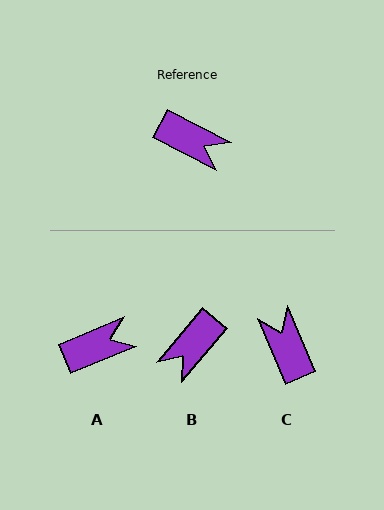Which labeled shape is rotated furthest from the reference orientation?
C, about 141 degrees away.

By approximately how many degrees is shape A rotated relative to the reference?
Approximately 50 degrees counter-clockwise.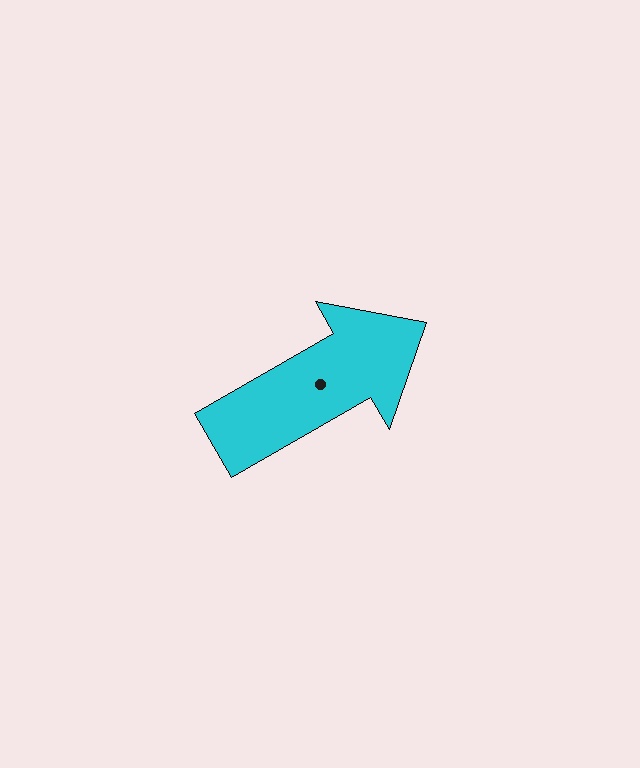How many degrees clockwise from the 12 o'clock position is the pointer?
Approximately 60 degrees.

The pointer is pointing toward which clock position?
Roughly 2 o'clock.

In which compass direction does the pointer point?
Northeast.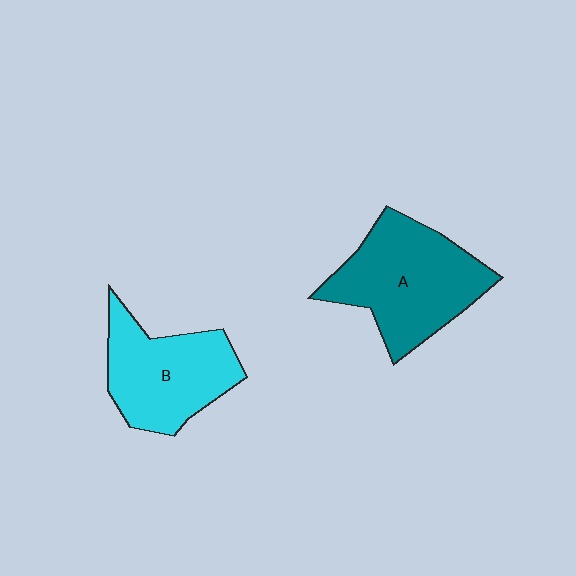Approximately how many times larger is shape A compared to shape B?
Approximately 1.2 times.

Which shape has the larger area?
Shape A (teal).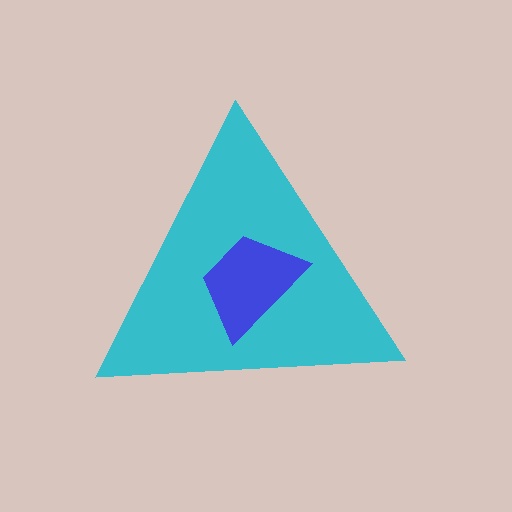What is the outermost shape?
The cyan triangle.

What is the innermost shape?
The blue trapezoid.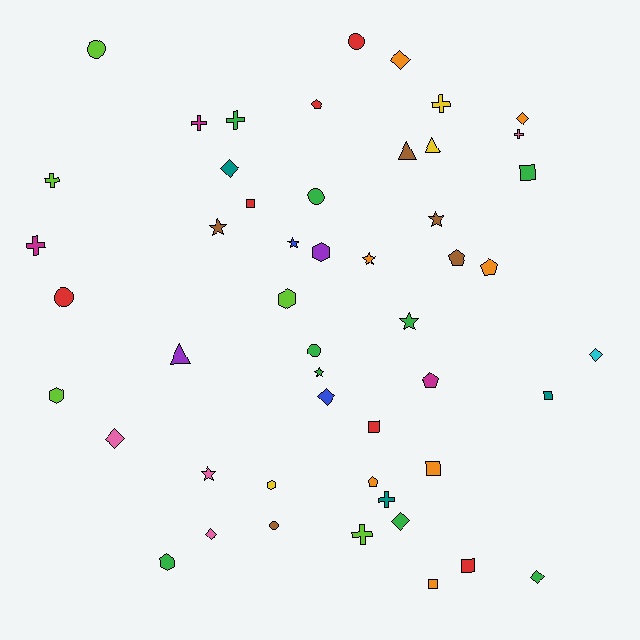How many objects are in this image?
There are 50 objects.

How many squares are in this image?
There are 7 squares.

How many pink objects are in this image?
There are 4 pink objects.